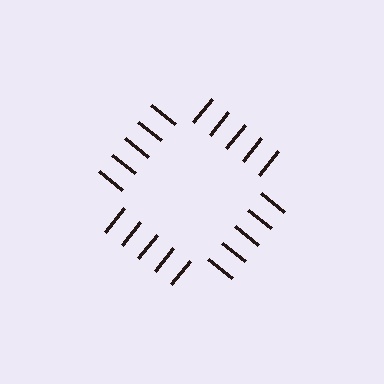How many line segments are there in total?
20 — 5 along each of the 4 edges.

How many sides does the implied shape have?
4 sides — the line-ends trace a square.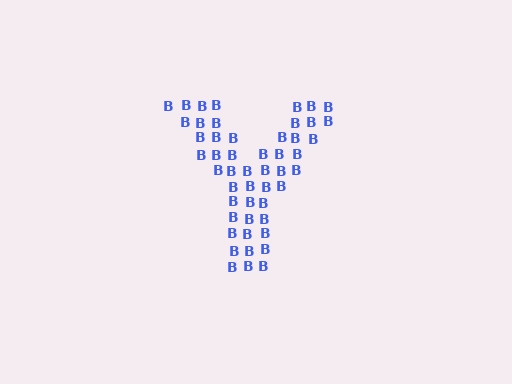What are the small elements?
The small elements are letter B's.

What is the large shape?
The large shape is the letter Y.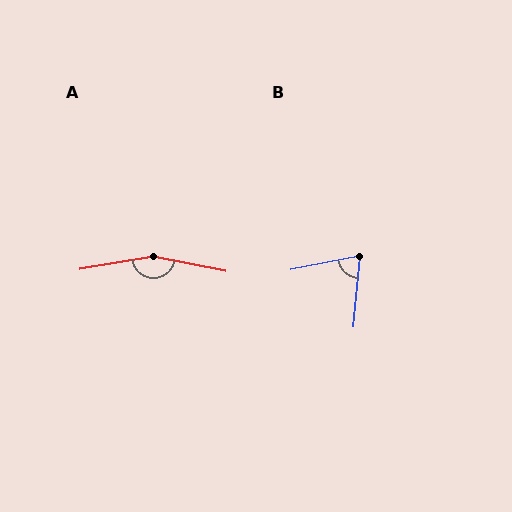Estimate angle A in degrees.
Approximately 159 degrees.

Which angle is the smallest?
B, at approximately 74 degrees.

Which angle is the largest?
A, at approximately 159 degrees.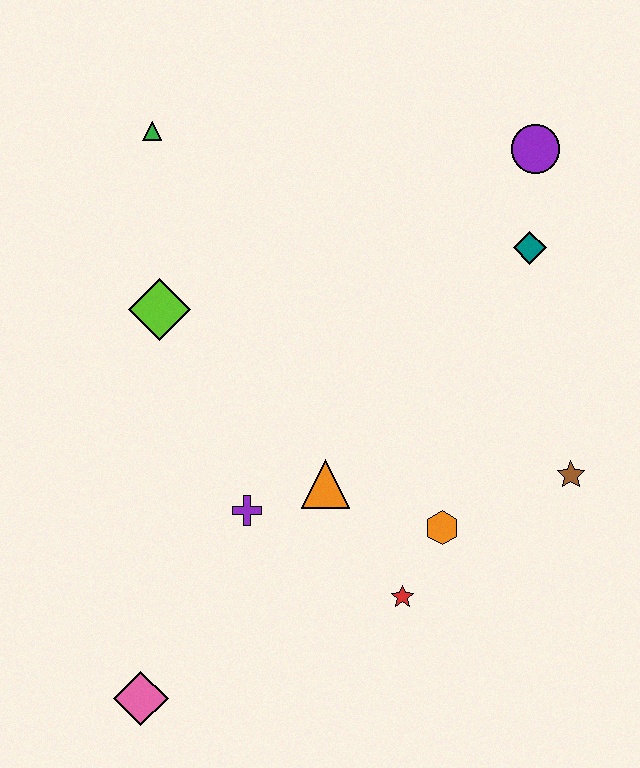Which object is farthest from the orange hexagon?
The green triangle is farthest from the orange hexagon.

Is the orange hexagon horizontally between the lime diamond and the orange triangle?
No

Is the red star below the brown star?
Yes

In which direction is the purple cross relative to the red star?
The purple cross is to the left of the red star.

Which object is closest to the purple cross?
The orange triangle is closest to the purple cross.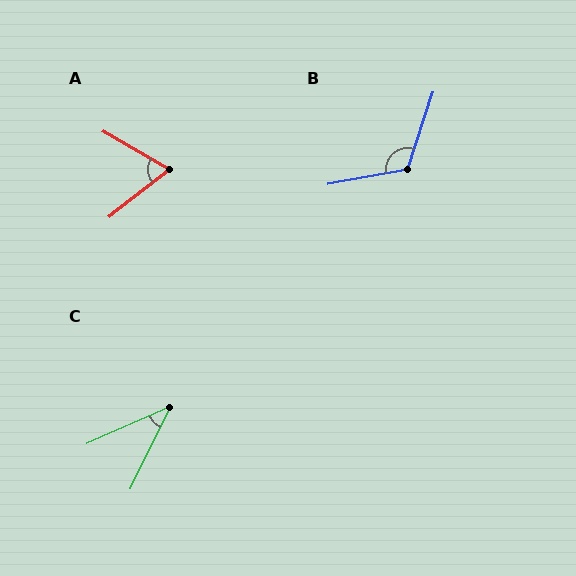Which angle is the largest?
B, at approximately 119 degrees.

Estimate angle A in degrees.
Approximately 68 degrees.